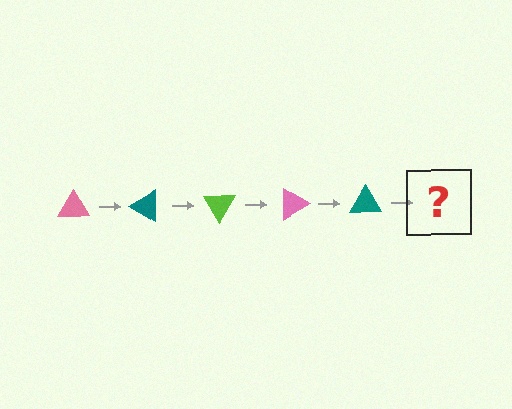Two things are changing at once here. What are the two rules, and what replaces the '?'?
The two rules are that it rotates 30 degrees each step and the color cycles through pink, teal, and lime. The '?' should be a lime triangle, rotated 150 degrees from the start.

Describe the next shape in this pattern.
It should be a lime triangle, rotated 150 degrees from the start.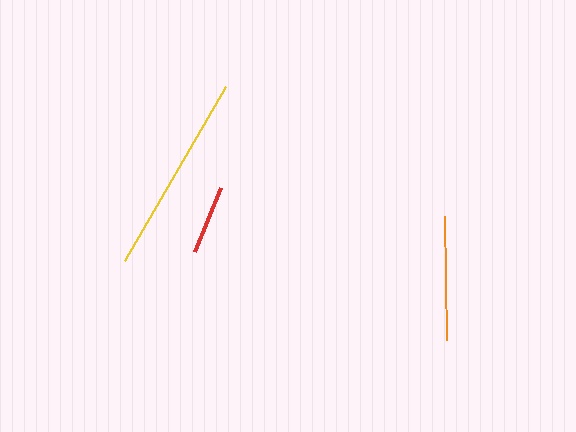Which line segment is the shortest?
The red line is the shortest at approximately 69 pixels.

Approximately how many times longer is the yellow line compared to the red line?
The yellow line is approximately 2.9 times the length of the red line.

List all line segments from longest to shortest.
From longest to shortest: yellow, orange, red.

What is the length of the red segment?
The red segment is approximately 69 pixels long.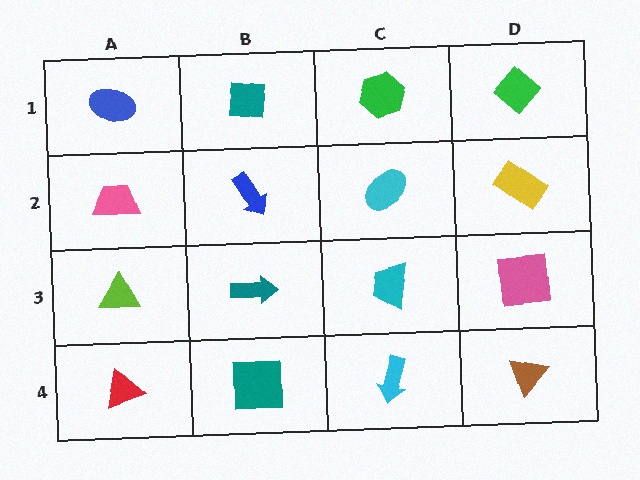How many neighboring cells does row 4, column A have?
2.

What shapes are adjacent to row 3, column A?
A pink trapezoid (row 2, column A), a red triangle (row 4, column A), a teal arrow (row 3, column B).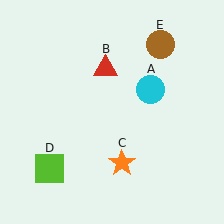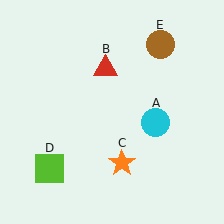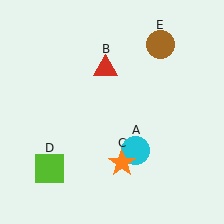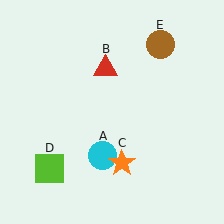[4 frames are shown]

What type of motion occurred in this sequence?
The cyan circle (object A) rotated clockwise around the center of the scene.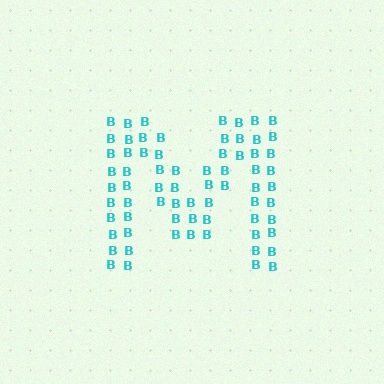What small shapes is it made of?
It is made of small letter B's.